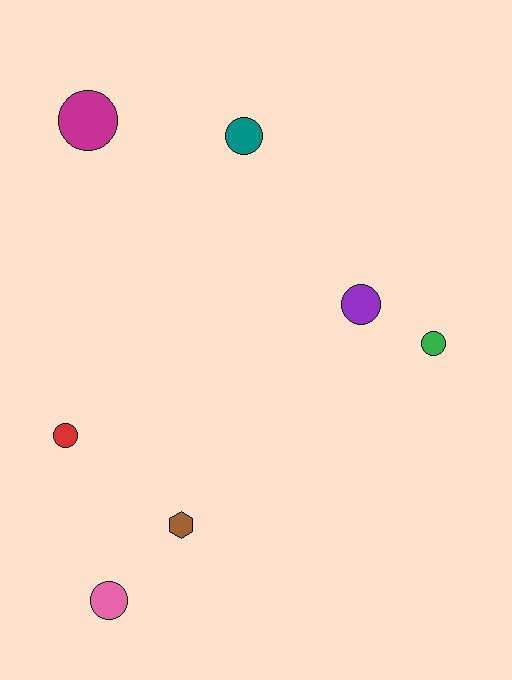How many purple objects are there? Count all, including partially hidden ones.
There is 1 purple object.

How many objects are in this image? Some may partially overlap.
There are 7 objects.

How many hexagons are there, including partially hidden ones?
There is 1 hexagon.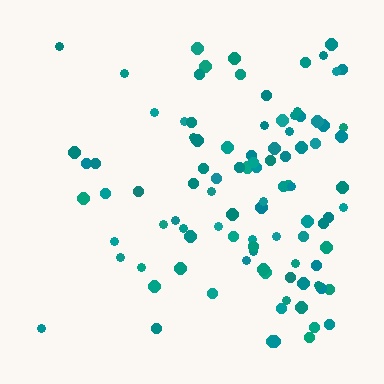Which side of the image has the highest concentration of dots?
The right.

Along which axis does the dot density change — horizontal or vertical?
Horizontal.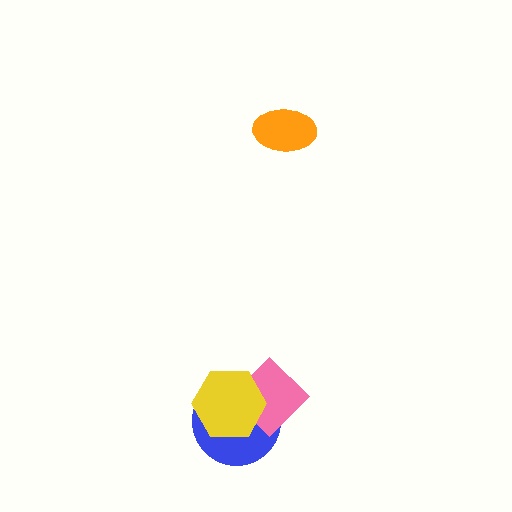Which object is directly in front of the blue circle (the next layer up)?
The pink diamond is directly in front of the blue circle.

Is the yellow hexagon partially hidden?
No, no other shape covers it.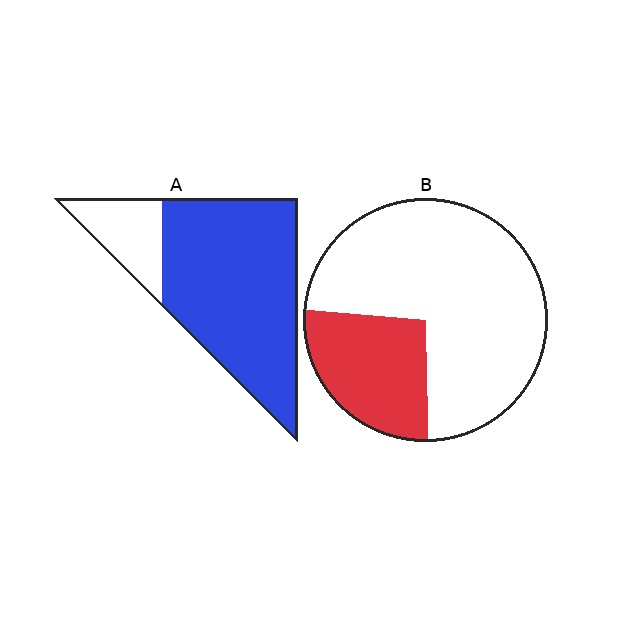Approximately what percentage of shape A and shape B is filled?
A is approximately 80% and B is approximately 25%.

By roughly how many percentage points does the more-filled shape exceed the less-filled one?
By roughly 55 percentage points (A over B).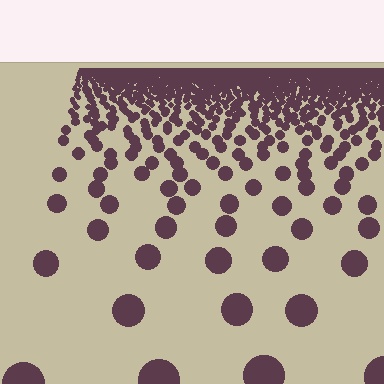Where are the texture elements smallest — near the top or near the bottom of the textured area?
Near the top.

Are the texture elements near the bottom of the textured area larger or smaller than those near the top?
Larger. Near the bottom, elements are closer to the viewer and appear at a bigger on-screen size.